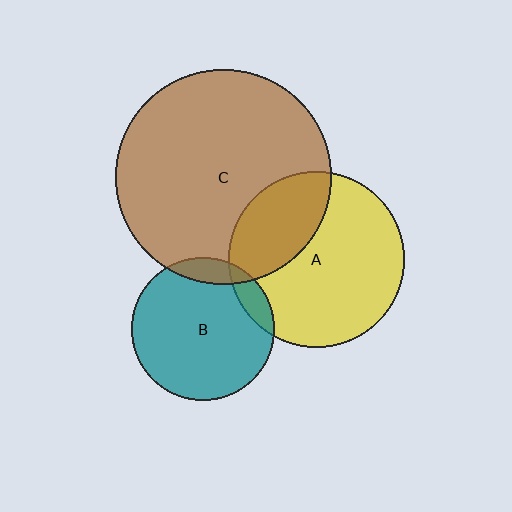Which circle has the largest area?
Circle C (brown).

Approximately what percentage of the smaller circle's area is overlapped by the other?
Approximately 30%.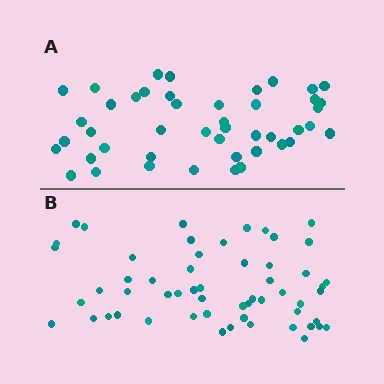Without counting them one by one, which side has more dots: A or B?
Region B (the bottom region) has more dots.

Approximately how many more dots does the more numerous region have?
Region B has roughly 12 or so more dots than region A.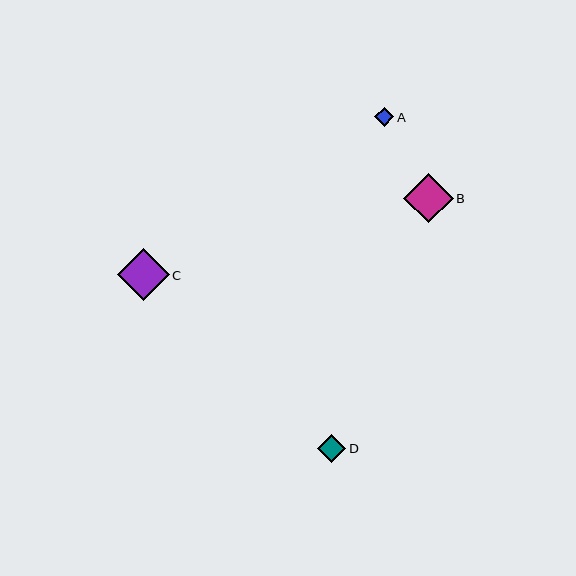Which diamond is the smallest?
Diamond A is the smallest with a size of approximately 19 pixels.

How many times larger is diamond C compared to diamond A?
Diamond C is approximately 2.7 times the size of diamond A.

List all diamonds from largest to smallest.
From largest to smallest: C, B, D, A.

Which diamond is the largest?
Diamond C is the largest with a size of approximately 52 pixels.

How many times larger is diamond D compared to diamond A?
Diamond D is approximately 1.5 times the size of diamond A.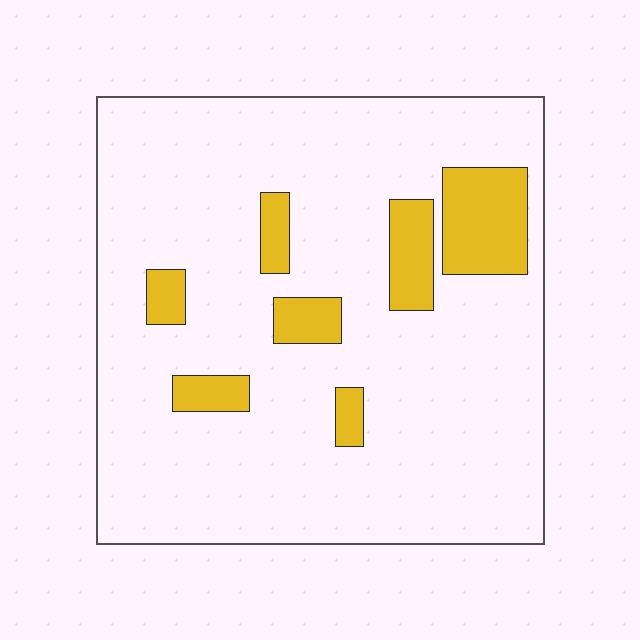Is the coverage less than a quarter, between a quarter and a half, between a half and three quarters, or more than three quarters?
Less than a quarter.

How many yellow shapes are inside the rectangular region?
7.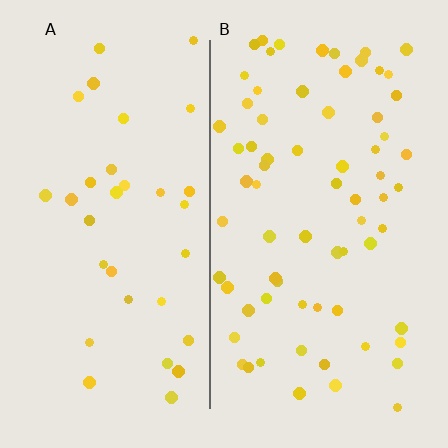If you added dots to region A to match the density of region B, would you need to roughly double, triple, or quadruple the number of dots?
Approximately double.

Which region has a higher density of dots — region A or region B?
B (the right).